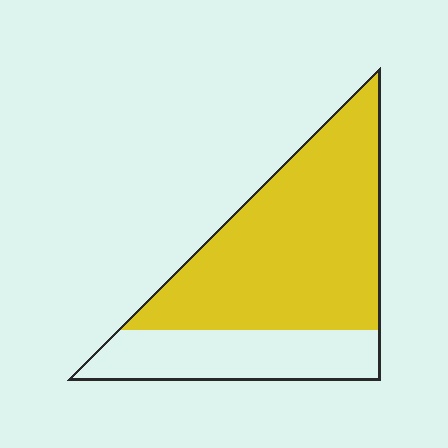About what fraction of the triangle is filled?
About two thirds (2/3).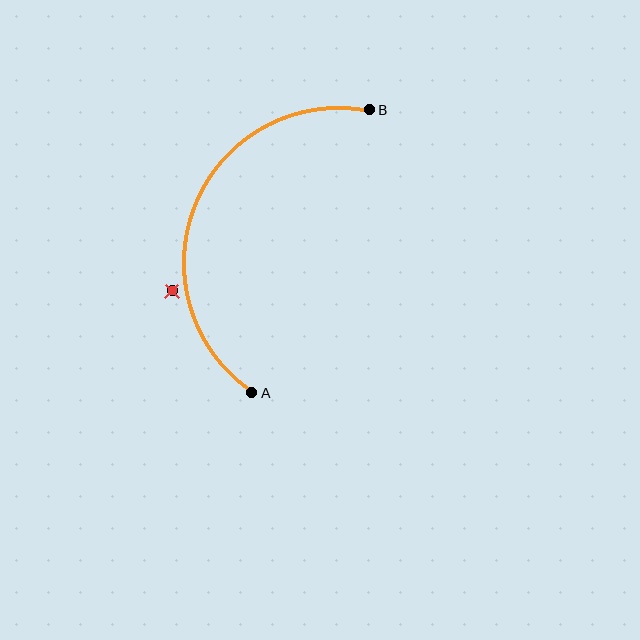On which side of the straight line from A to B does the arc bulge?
The arc bulges to the left of the straight line connecting A and B.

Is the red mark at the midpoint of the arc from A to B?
No — the red mark does not lie on the arc at all. It sits slightly outside the curve.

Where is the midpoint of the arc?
The arc midpoint is the point on the curve farthest from the straight line joining A and B. It sits to the left of that line.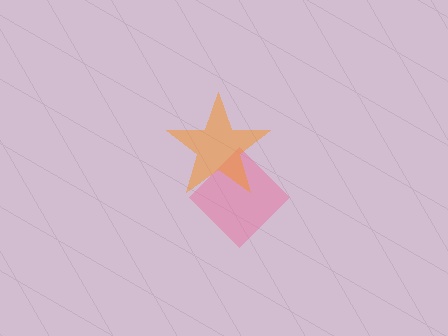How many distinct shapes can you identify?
There are 2 distinct shapes: a pink diamond, an orange star.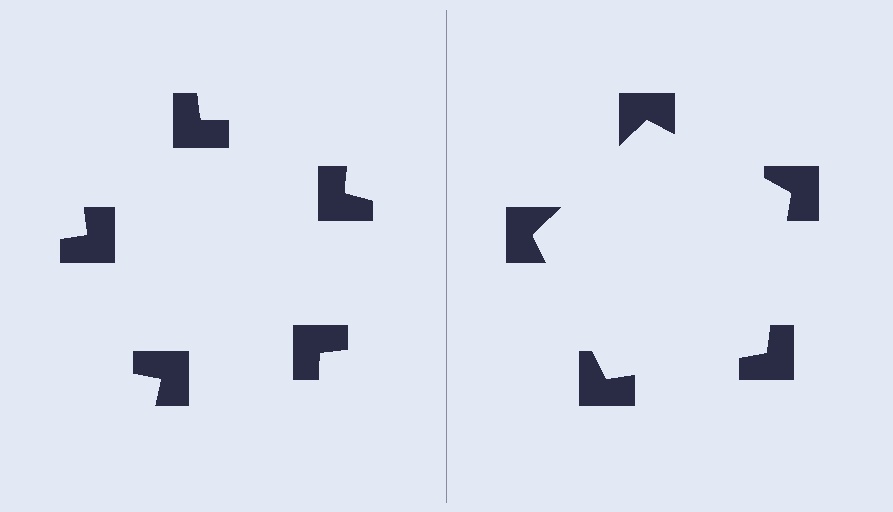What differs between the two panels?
The notched squares are positioned identically on both sides; only the wedge orientations differ. On the right they align to a pentagon; on the left they are misaligned.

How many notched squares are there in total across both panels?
10 — 5 on each side.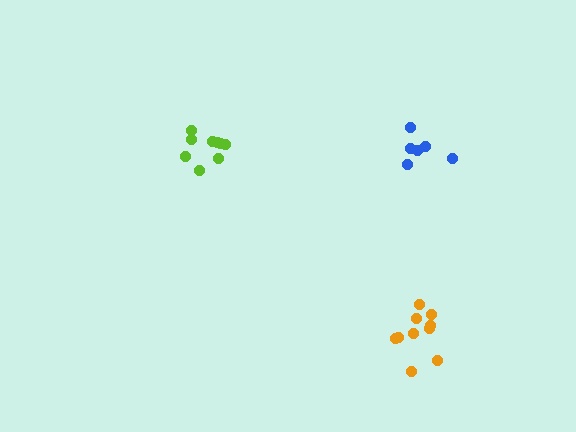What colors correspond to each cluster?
The clusters are colored: blue, orange, lime.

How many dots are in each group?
Group 1: 6 dots, Group 2: 10 dots, Group 3: 9 dots (25 total).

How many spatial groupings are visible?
There are 3 spatial groupings.